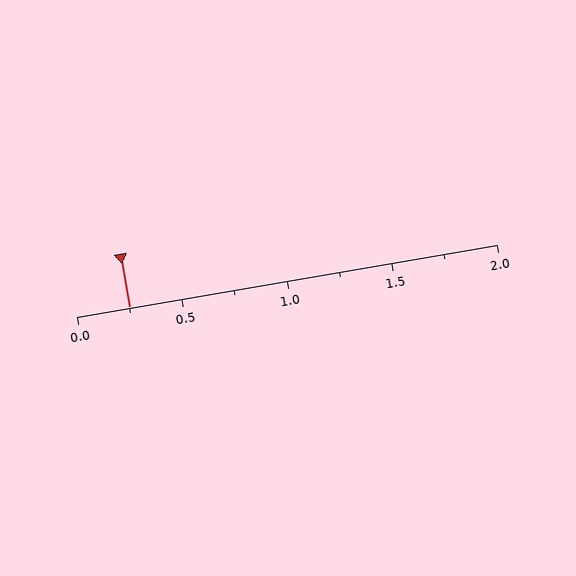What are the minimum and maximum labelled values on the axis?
The axis runs from 0.0 to 2.0.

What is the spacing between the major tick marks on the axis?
The major ticks are spaced 0.5 apart.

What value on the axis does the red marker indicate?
The marker indicates approximately 0.25.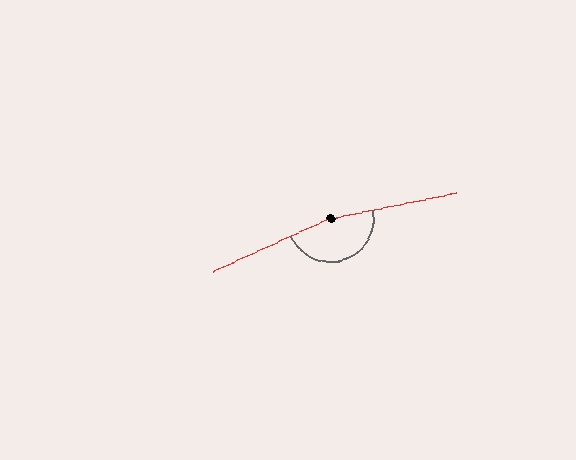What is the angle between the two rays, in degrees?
Approximately 168 degrees.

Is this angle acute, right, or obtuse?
It is obtuse.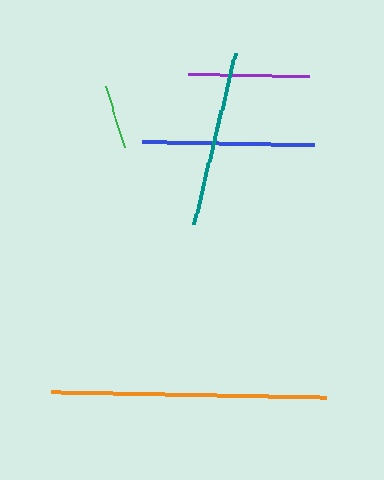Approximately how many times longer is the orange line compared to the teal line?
The orange line is approximately 1.6 times the length of the teal line.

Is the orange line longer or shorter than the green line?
The orange line is longer than the green line.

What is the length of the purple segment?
The purple segment is approximately 121 pixels long.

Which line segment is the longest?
The orange line is the longest at approximately 274 pixels.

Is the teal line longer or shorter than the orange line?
The orange line is longer than the teal line.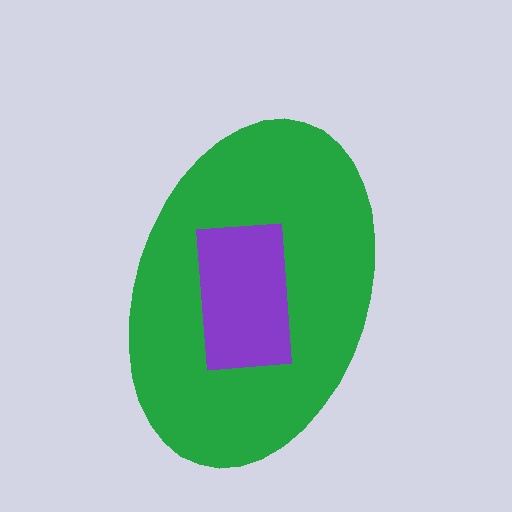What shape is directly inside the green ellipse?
The purple rectangle.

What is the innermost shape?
The purple rectangle.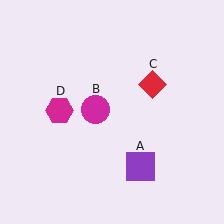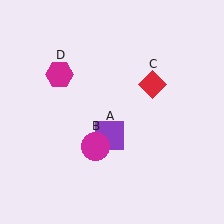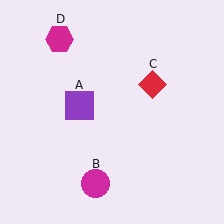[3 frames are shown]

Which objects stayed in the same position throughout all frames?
Red diamond (object C) remained stationary.